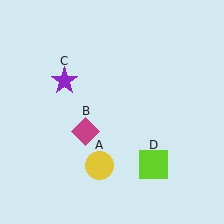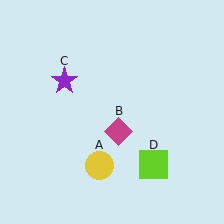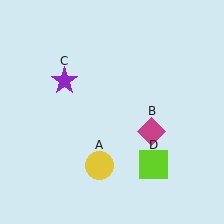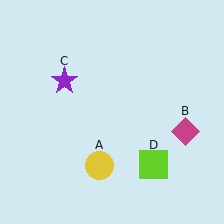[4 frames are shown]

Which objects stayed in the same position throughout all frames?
Yellow circle (object A) and purple star (object C) and lime square (object D) remained stationary.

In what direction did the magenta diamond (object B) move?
The magenta diamond (object B) moved right.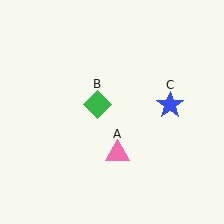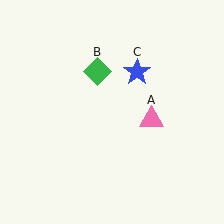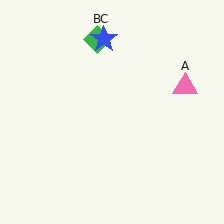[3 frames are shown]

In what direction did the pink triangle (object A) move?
The pink triangle (object A) moved up and to the right.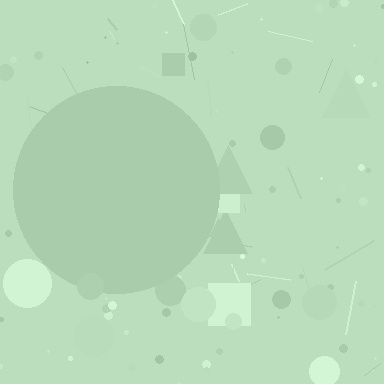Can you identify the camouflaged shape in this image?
The camouflaged shape is a circle.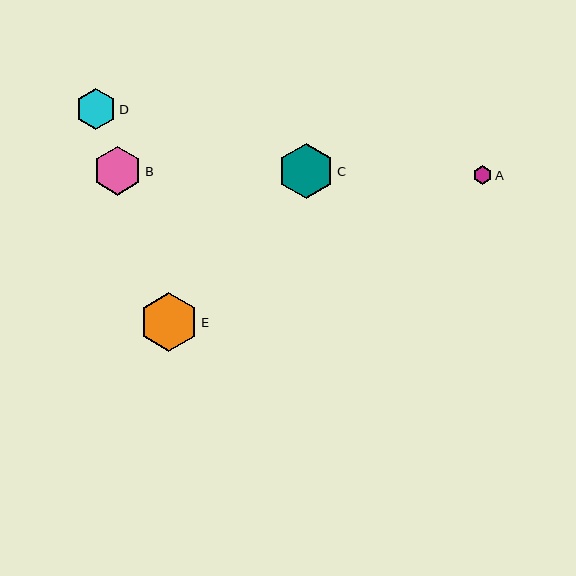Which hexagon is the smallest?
Hexagon A is the smallest with a size of approximately 19 pixels.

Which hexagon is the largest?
Hexagon E is the largest with a size of approximately 59 pixels.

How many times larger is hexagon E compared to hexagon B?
Hexagon E is approximately 1.2 times the size of hexagon B.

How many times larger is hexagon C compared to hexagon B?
Hexagon C is approximately 1.1 times the size of hexagon B.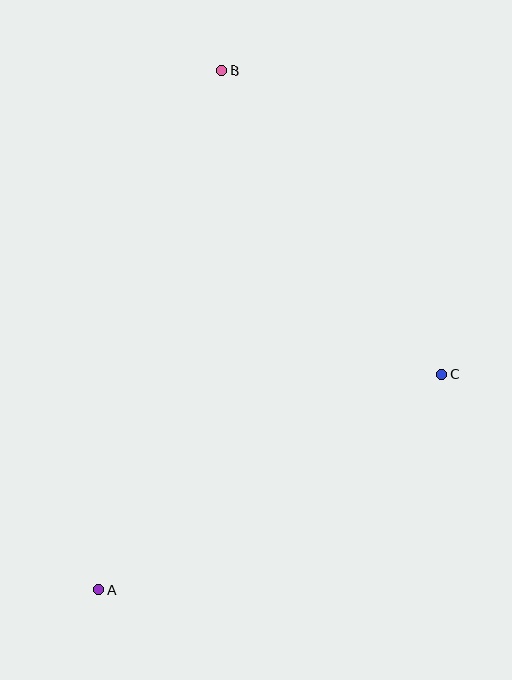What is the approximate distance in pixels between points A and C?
The distance between A and C is approximately 406 pixels.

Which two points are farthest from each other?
Points A and B are farthest from each other.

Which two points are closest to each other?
Points B and C are closest to each other.